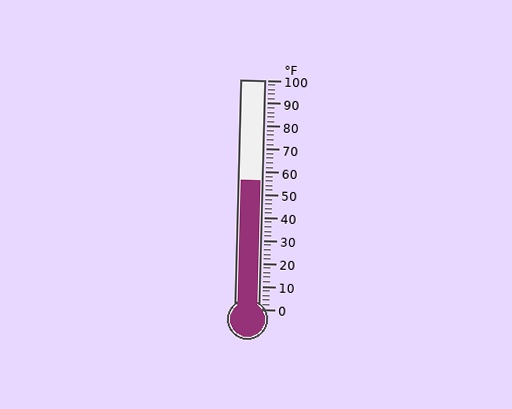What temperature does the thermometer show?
The thermometer shows approximately 56°F.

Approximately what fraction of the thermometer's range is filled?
The thermometer is filled to approximately 55% of its range.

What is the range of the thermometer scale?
The thermometer scale ranges from 0°F to 100°F.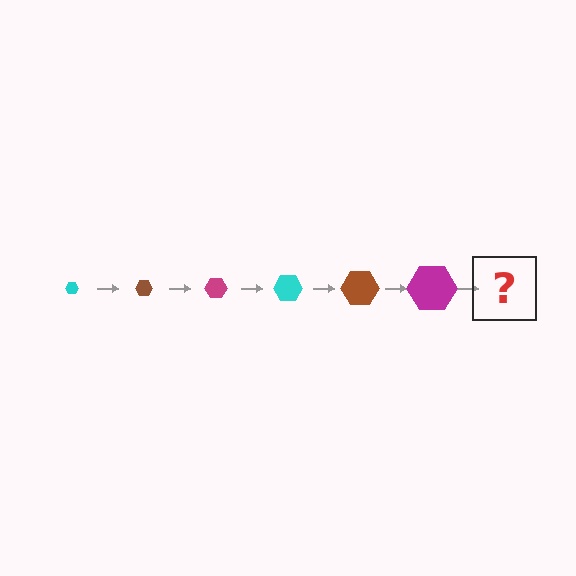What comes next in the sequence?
The next element should be a cyan hexagon, larger than the previous one.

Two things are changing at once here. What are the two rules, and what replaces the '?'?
The two rules are that the hexagon grows larger each step and the color cycles through cyan, brown, and magenta. The '?' should be a cyan hexagon, larger than the previous one.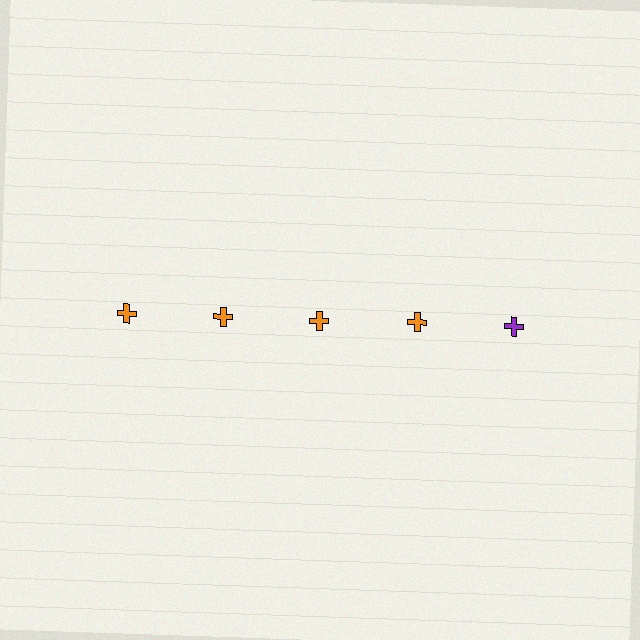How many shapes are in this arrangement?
There are 5 shapes arranged in a grid pattern.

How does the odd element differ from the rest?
It has a different color: purple instead of orange.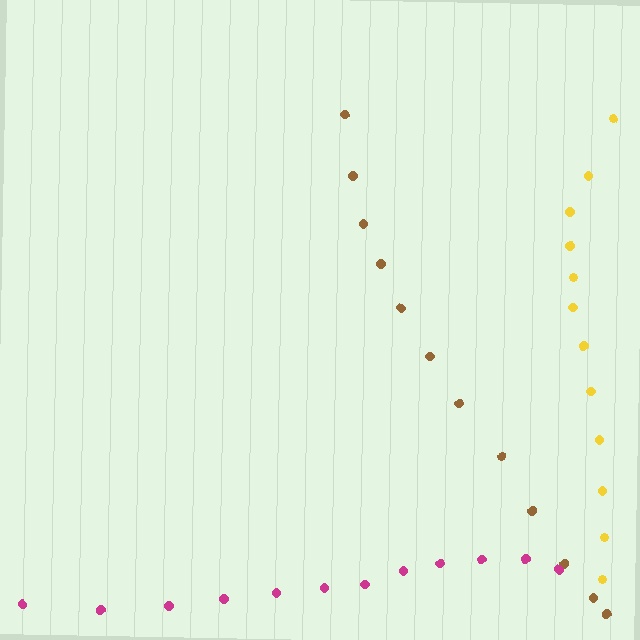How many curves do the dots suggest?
There are 3 distinct paths.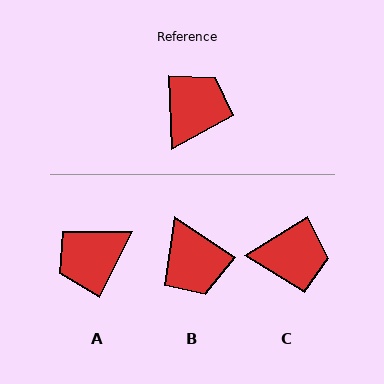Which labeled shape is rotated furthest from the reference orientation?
A, about 151 degrees away.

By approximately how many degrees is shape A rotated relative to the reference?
Approximately 151 degrees counter-clockwise.